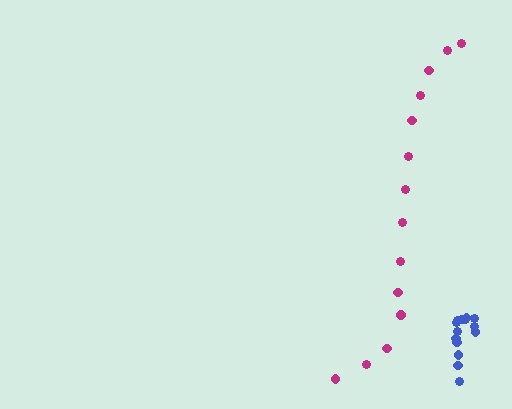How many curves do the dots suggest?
There are 2 distinct paths.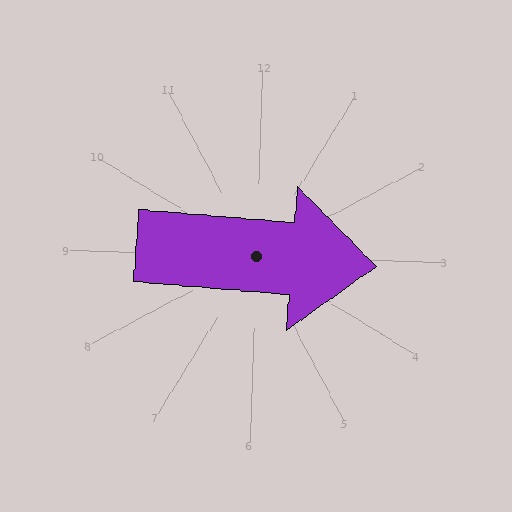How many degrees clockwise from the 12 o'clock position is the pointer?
Approximately 93 degrees.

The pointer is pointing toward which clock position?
Roughly 3 o'clock.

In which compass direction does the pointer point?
East.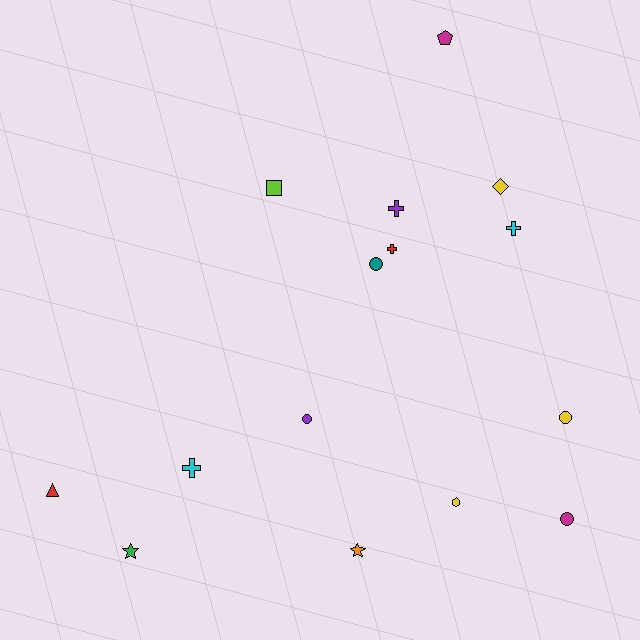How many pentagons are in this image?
There is 1 pentagon.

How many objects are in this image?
There are 15 objects.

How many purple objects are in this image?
There are 2 purple objects.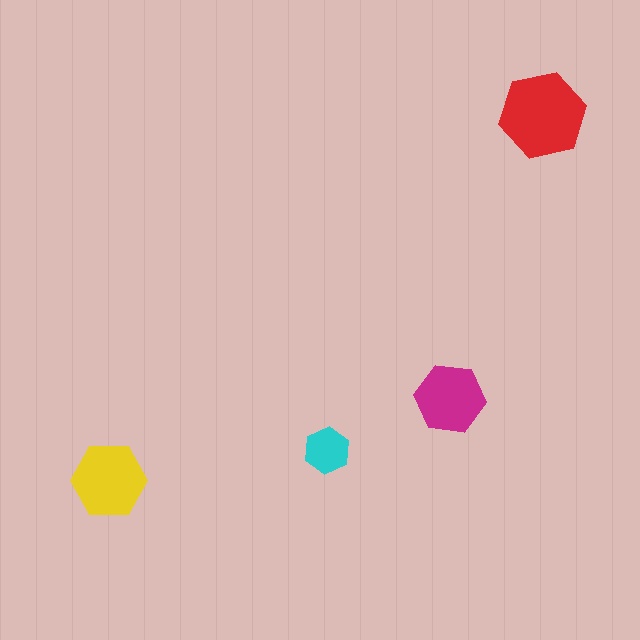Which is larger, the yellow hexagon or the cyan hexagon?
The yellow one.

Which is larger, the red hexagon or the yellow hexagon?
The red one.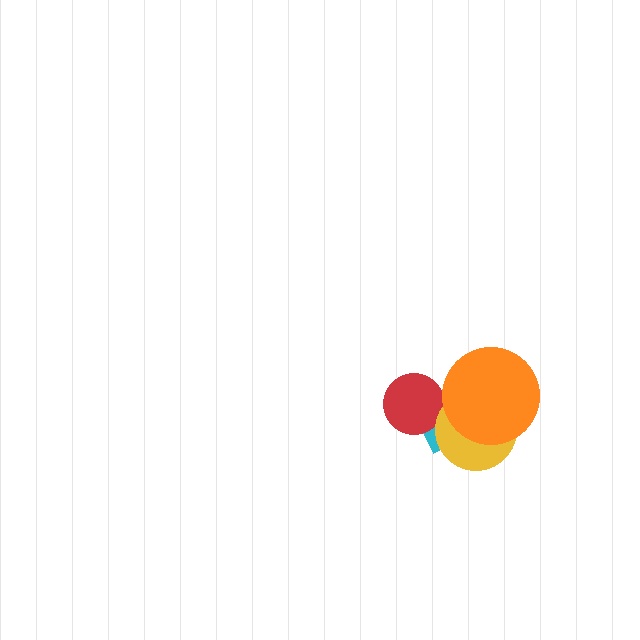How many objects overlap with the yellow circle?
2 objects overlap with the yellow circle.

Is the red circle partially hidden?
No, no other shape covers it.